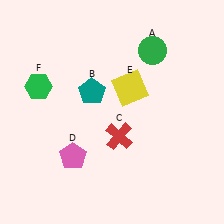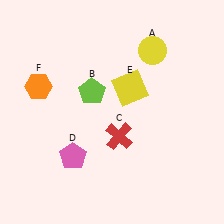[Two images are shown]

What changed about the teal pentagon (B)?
In Image 1, B is teal. In Image 2, it changed to lime.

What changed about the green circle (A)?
In Image 1, A is green. In Image 2, it changed to yellow.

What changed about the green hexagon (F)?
In Image 1, F is green. In Image 2, it changed to orange.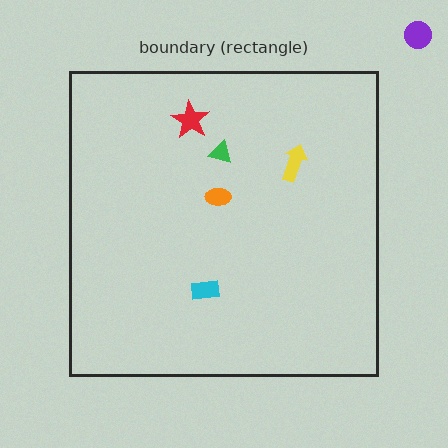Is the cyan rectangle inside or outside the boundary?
Inside.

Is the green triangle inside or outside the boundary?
Inside.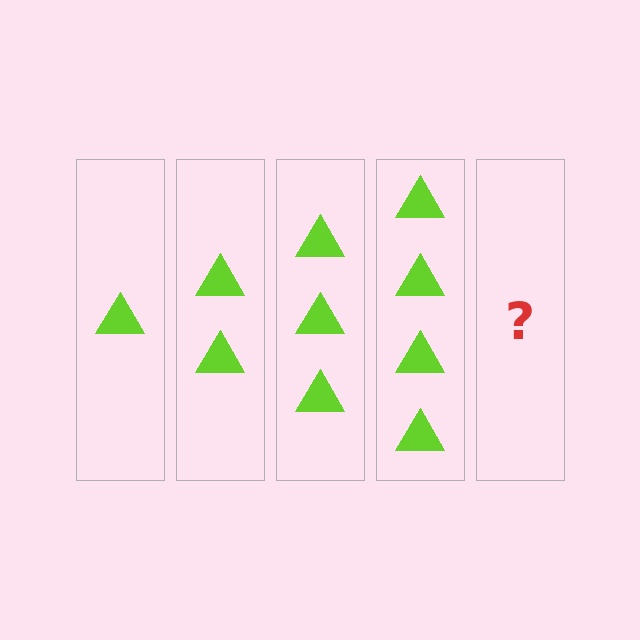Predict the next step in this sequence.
The next step is 5 triangles.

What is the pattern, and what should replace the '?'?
The pattern is that each step adds one more triangle. The '?' should be 5 triangles.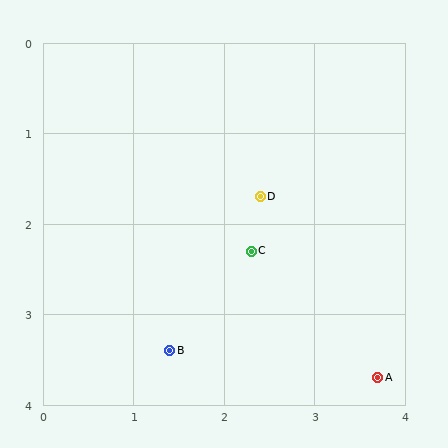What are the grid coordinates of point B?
Point B is at approximately (1.4, 3.4).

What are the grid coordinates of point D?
Point D is at approximately (2.4, 1.7).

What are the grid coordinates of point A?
Point A is at approximately (3.7, 3.7).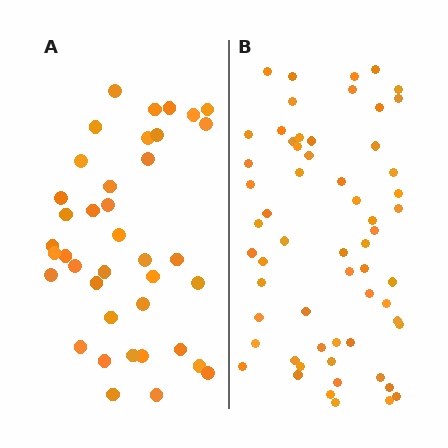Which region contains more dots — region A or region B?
Region B (the right region) has more dots.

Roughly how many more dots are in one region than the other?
Region B has approximately 20 more dots than region A.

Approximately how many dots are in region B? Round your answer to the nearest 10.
About 60 dots.